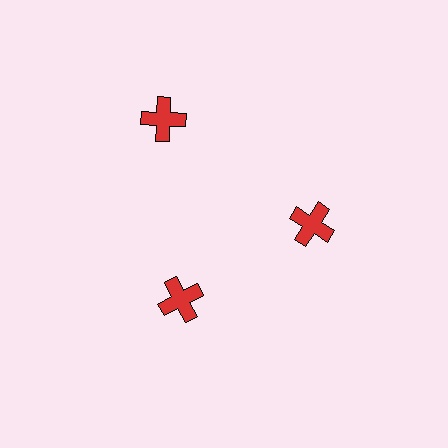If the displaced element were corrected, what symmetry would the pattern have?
It would have 3-fold rotational symmetry — the pattern would map onto itself every 120 degrees.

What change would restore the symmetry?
The symmetry would be restored by moving it inward, back onto the ring so that all 3 crosses sit at equal angles and equal distance from the center.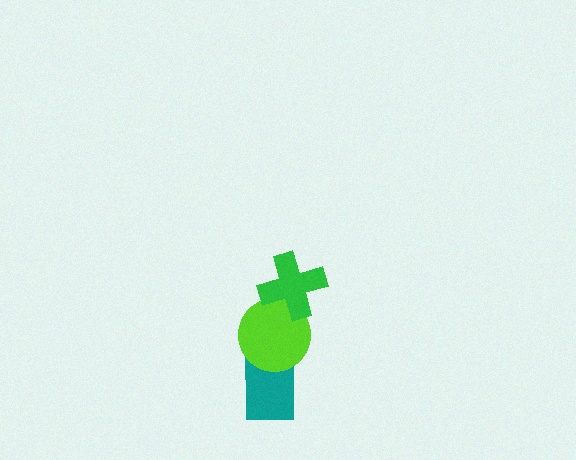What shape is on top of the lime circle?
The green cross is on top of the lime circle.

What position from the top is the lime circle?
The lime circle is 2nd from the top.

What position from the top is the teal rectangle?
The teal rectangle is 3rd from the top.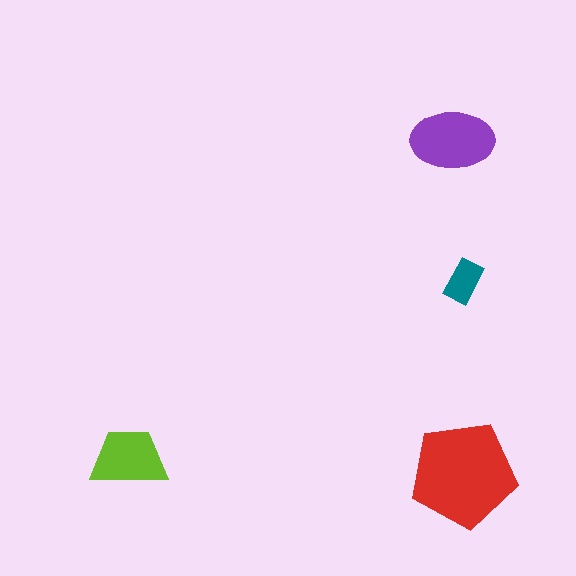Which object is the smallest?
The teal rectangle.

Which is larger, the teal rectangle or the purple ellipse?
The purple ellipse.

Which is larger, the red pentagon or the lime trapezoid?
The red pentagon.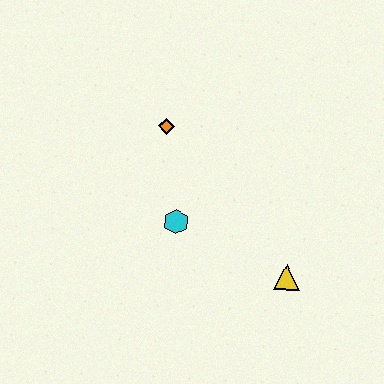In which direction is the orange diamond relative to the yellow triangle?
The orange diamond is above the yellow triangle.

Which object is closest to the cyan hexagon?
The orange diamond is closest to the cyan hexagon.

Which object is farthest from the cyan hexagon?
The yellow triangle is farthest from the cyan hexagon.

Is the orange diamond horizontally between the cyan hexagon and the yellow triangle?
No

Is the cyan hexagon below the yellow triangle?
No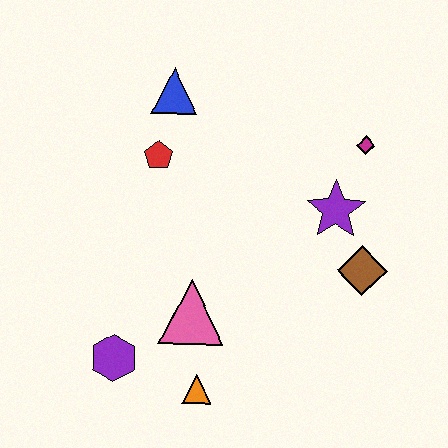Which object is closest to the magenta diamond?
The purple star is closest to the magenta diamond.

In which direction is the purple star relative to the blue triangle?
The purple star is to the right of the blue triangle.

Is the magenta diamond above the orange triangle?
Yes